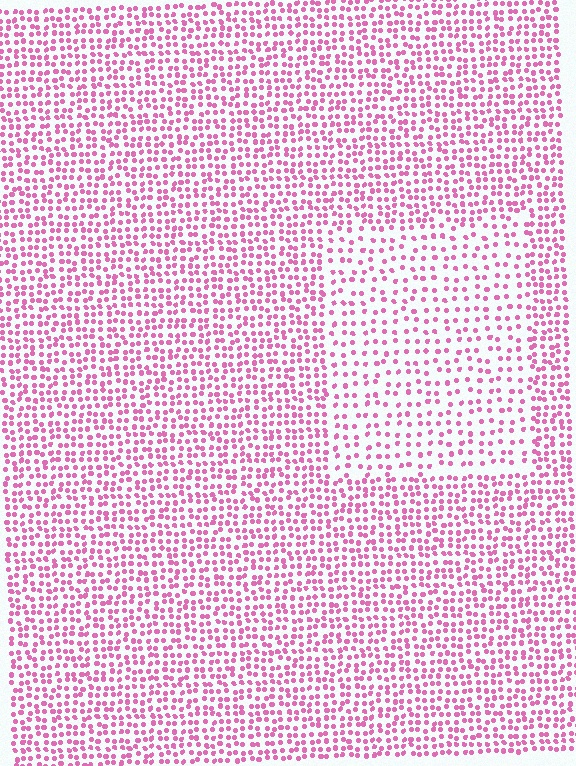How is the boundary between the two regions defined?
The boundary is defined by a change in element density (approximately 1.8x ratio). All elements are the same color, size, and shape.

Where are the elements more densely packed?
The elements are more densely packed outside the rectangle boundary.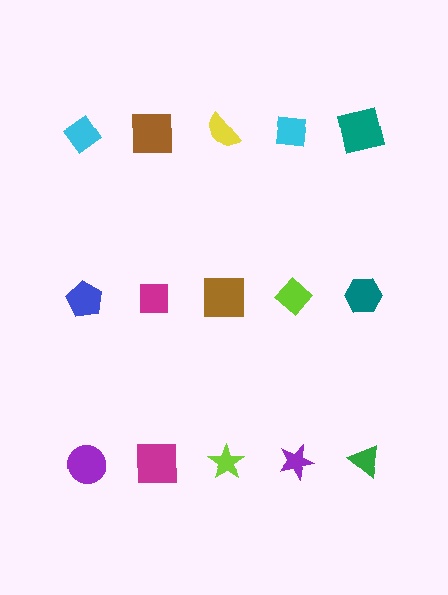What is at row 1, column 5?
A teal square.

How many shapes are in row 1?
5 shapes.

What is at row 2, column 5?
A teal hexagon.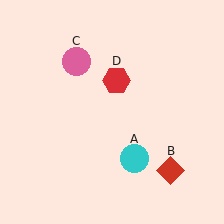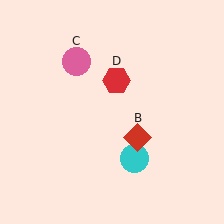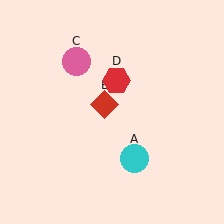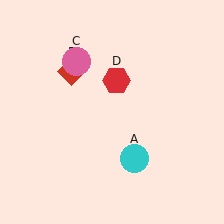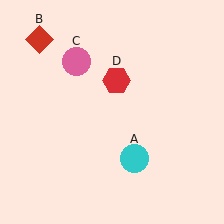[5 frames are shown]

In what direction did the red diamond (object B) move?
The red diamond (object B) moved up and to the left.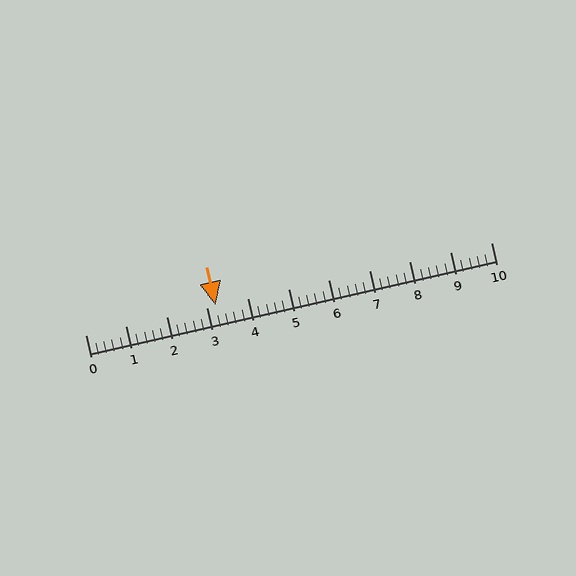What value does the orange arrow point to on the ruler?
The orange arrow points to approximately 3.2.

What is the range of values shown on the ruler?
The ruler shows values from 0 to 10.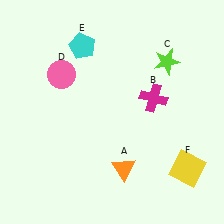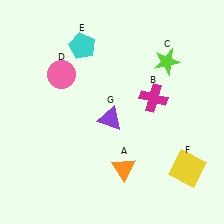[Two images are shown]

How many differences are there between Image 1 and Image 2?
There is 1 difference between the two images.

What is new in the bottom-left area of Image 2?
A purple triangle (G) was added in the bottom-left area of Image 2.